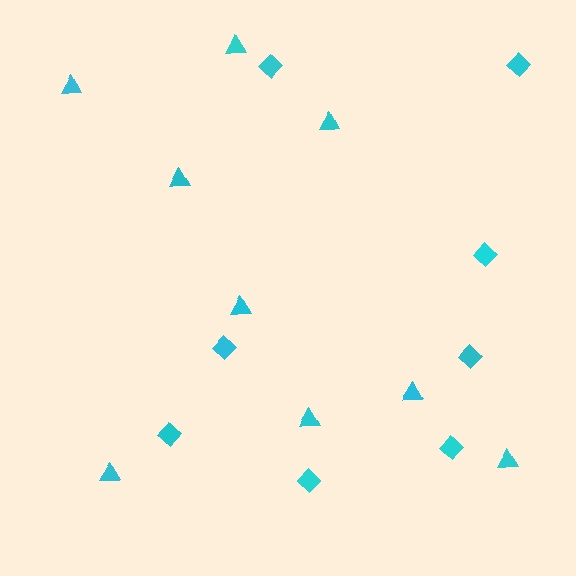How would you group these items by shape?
There are 2 groups: one group of diamonds (8) and one group of triangles (9).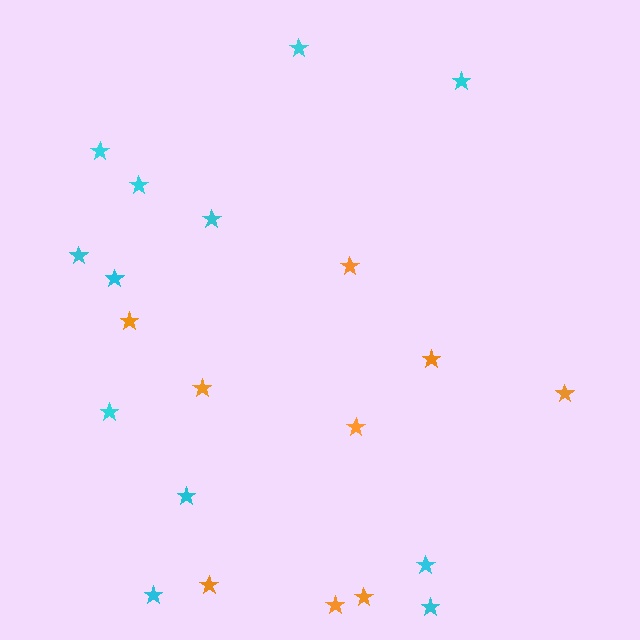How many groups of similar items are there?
There are 2 groups: one group of orange stars (9) and one group of cyan stars (12).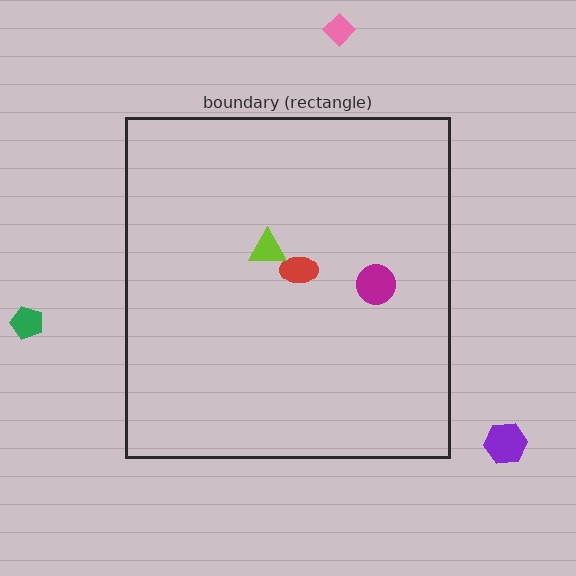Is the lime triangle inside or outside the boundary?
Inside.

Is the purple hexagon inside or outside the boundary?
Outside.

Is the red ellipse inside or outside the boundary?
Inside.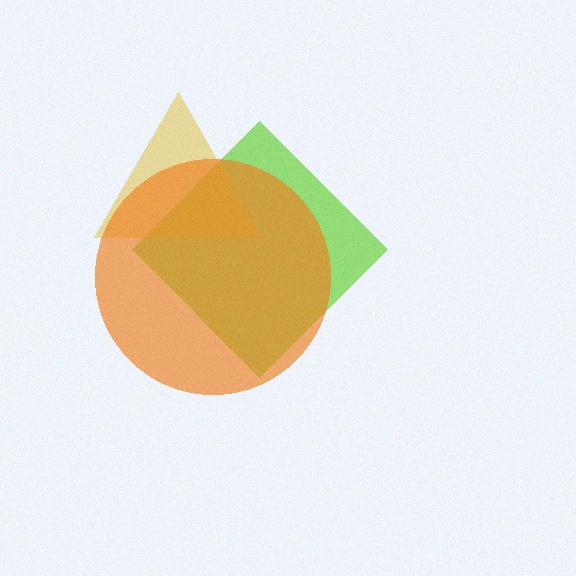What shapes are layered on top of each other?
The layered shapes are: a lime diamond, a yellow triangle, an orange circle.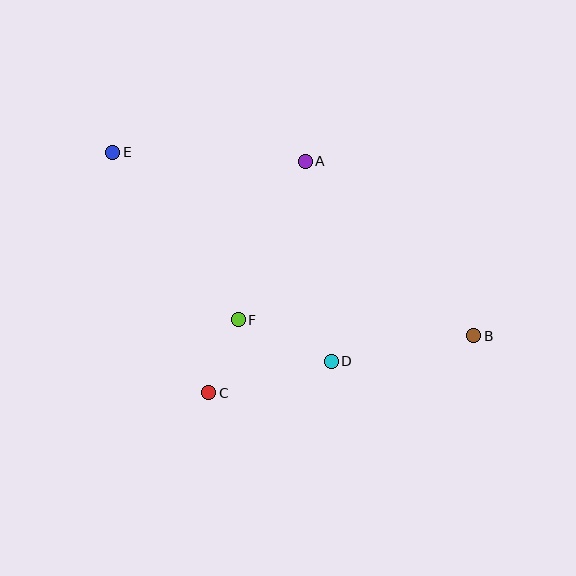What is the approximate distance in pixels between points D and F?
The distance between D and F is approximately 101 pixels.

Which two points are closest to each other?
Points C and F are closest to each other.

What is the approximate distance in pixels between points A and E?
The distance between A and E is approximately 193 pixels.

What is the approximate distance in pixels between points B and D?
The distance between B and D is approximately 145 pixels.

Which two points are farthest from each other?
Points B and E are farthest from each other.